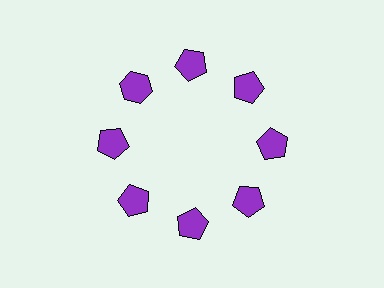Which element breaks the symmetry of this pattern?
The purple hexagon at roughly the 10 o'clock position breaks the symmetry. All other shapes are purple pentagons.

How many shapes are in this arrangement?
There are 8 shapes arranged in a ring pattern.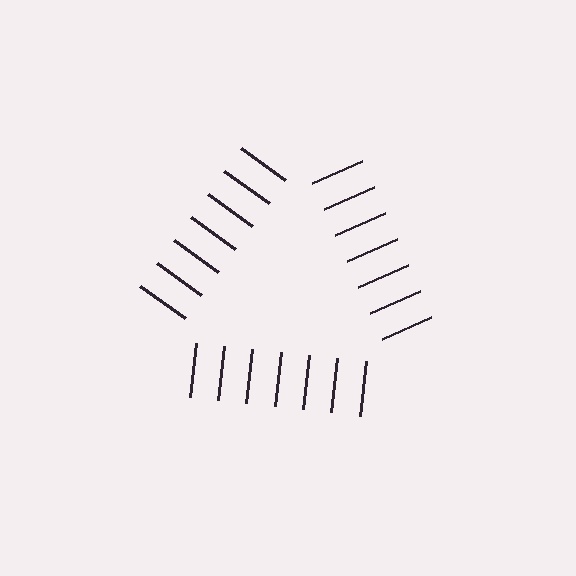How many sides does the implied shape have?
3 sides — the line-ends trace a triangle.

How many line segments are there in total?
21 — 7 along each of the 3 edges.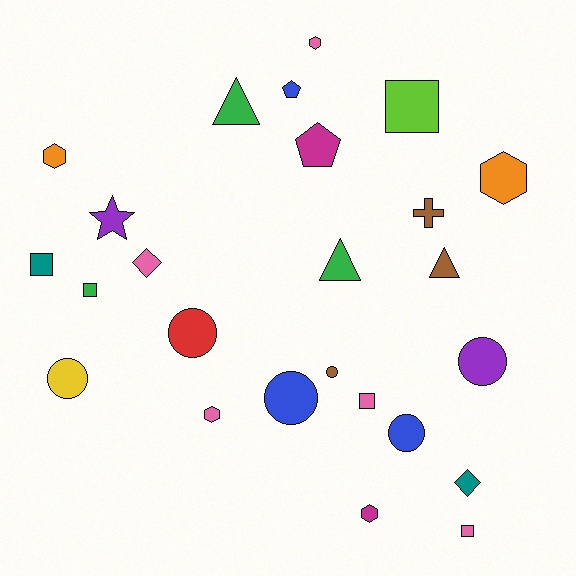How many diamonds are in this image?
There are 2 diamonds.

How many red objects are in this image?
There is 1 red object.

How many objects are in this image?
There are 25 objects.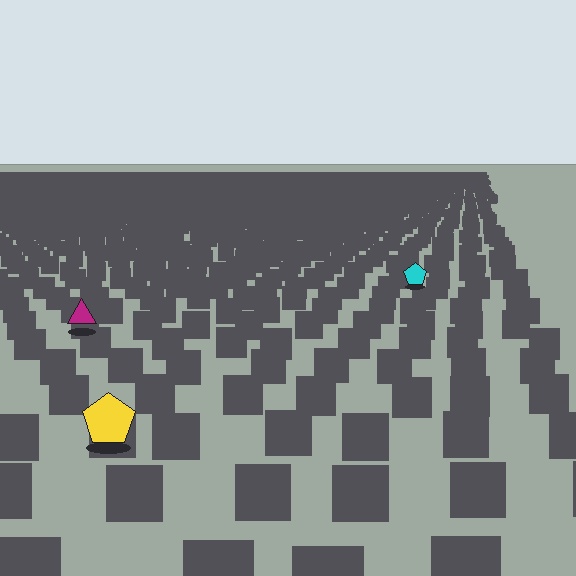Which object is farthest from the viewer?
The cyan pentagon is farthest from the viewer. It appears smaller and the ground texture around it is denser.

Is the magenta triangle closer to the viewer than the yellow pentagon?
No. The yellow pentagon is closer — you can tell from the texture gradient: the ground texture is coarser near it.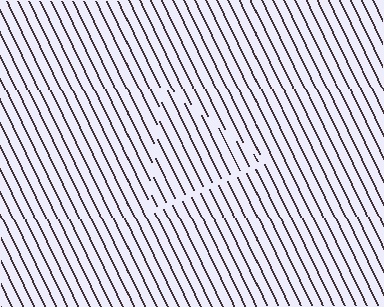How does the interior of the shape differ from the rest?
The interior of the shape contains the same grating, shifted by half a period — the contour is defined by the phase discontinuity where line-ends from the inner and outer gratings abut.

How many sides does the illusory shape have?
3 sides — the line-ends trace a triangle.